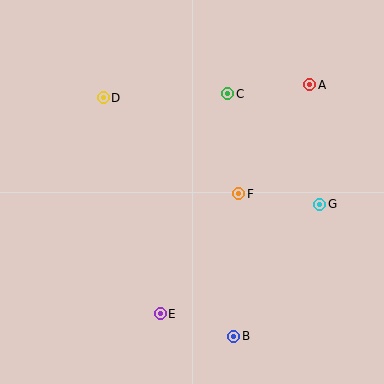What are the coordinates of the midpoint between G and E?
The midpoint between G and E is at (240, 259).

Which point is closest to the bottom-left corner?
Point E is closest to the bottom-left corner.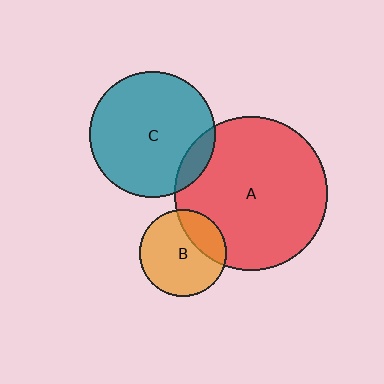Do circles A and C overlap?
Yes.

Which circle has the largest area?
Circle A (red).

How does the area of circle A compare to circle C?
Approximately 1.5 times.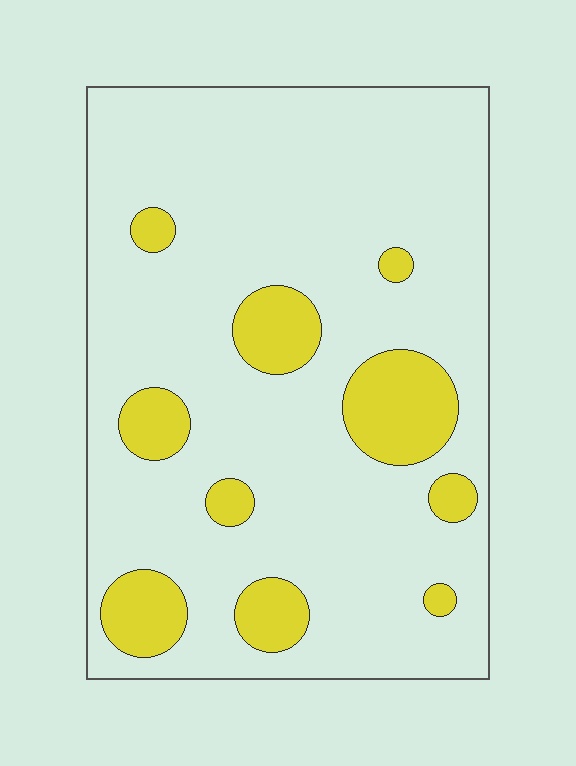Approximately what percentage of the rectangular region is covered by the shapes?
Approximately 15%.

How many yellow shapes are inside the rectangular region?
10.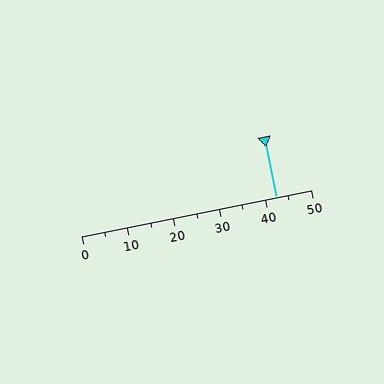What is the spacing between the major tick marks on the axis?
The major ticks are spaced 10 apart.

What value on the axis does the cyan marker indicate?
The marker indicates approximately 42.5.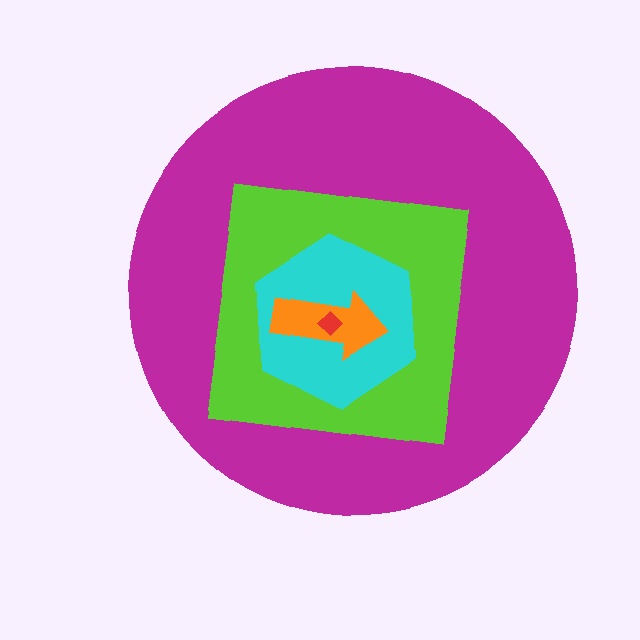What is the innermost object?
The red diamond.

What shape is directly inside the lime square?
The cyan hexagon.